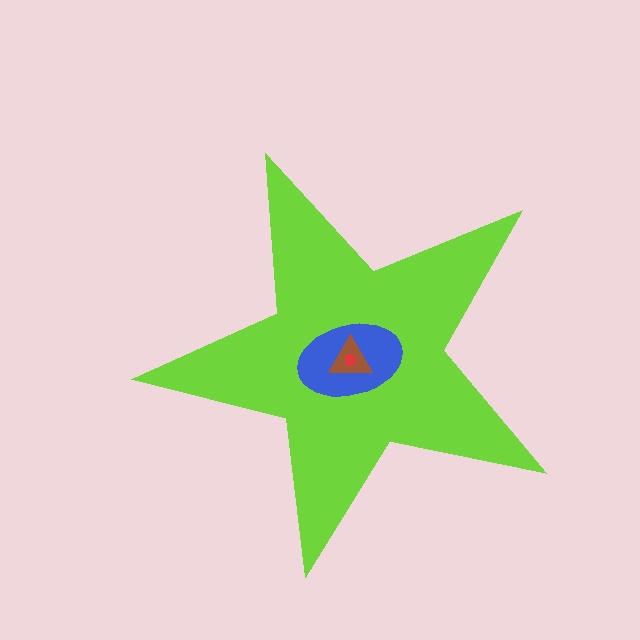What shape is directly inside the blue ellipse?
The brown triangle.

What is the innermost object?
The red pentagon.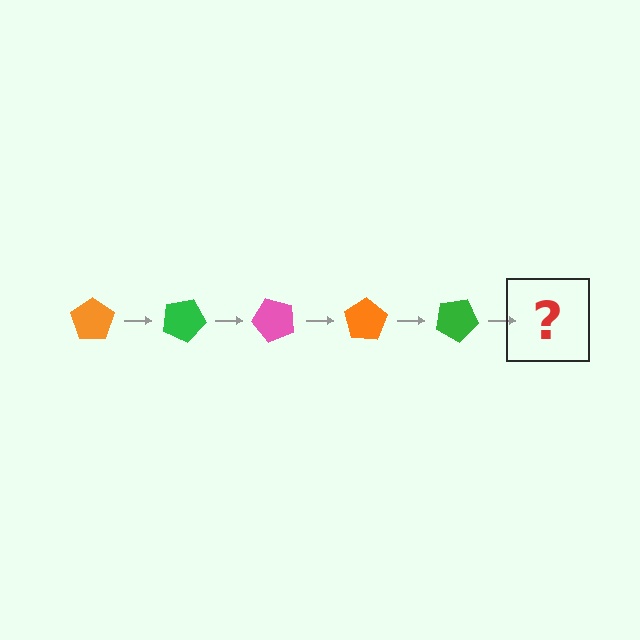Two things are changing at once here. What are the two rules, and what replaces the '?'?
The two rules are that it rotates 25 degrees each step and the color cycles through orange, green, and pink. The '?' should be a pink pentagon, rotated 125 degrees from the start.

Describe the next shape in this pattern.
It should be a pink pentagon, rotated 125 degrees from the start.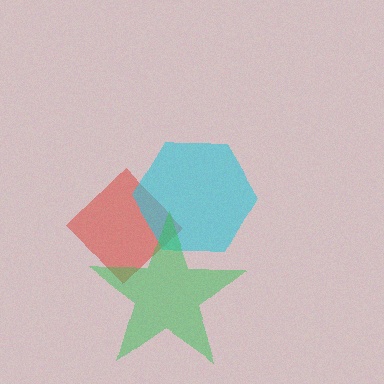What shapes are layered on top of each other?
The layered shapes are: a red diamond, a cyan hexagon, a green star.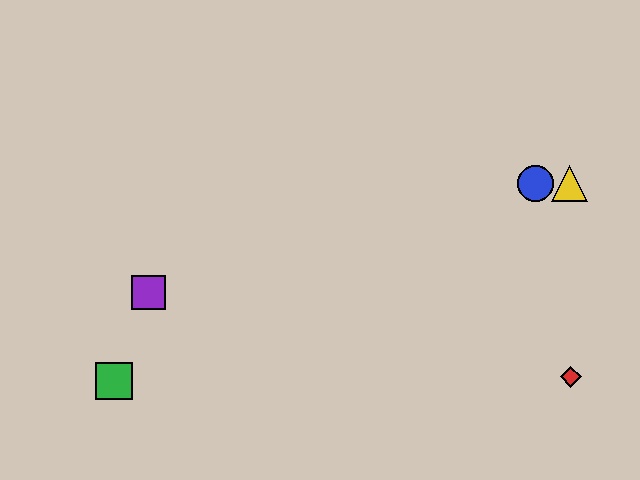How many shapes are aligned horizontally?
2 shapes (the blue circle, the yellow triangle) are aligned horizontally.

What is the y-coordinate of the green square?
The green square is at y≈381.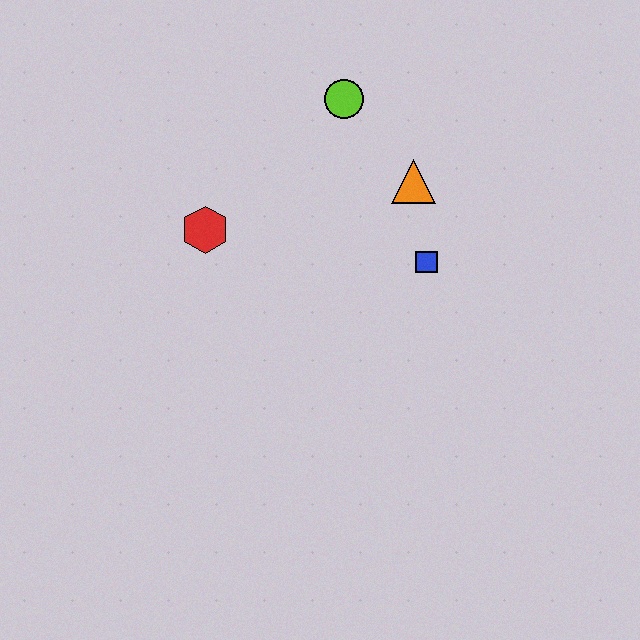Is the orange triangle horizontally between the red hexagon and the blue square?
Yes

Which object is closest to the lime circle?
The orange triangle is closest to the lime circle.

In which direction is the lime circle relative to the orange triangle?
The lime circle is above the orange triangle.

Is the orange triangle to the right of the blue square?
No